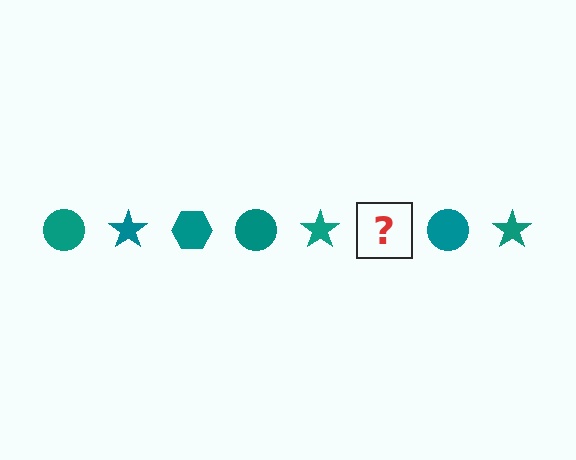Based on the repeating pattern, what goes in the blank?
The blank should be a teal hexagon.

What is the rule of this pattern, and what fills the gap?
The rule is that the pattern cycles through circle, star, hexagon shapes in teal. The gap should be filled with a teal hexagon.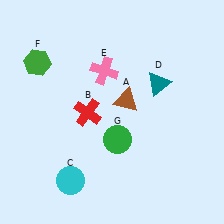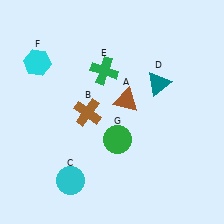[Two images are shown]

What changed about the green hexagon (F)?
In Image 1, F is green. In Image 2, it changed to cyan.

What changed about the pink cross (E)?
In Image 1, E is pink. In Image 2, it changed to green.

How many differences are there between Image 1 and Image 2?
There are 3 differences between the two images.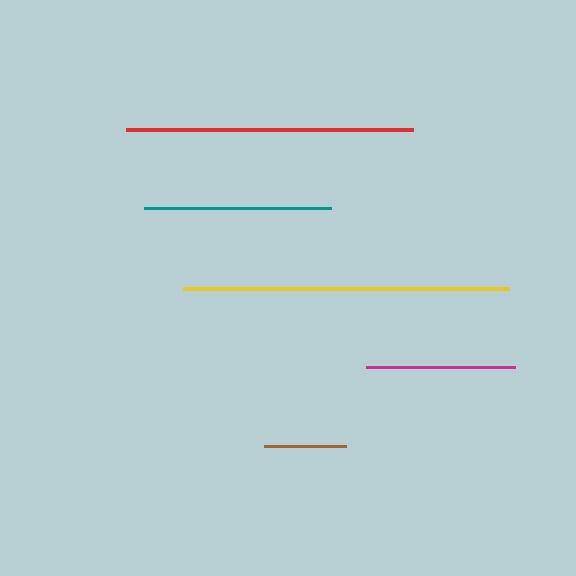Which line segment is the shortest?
The brown line is the shortest at approximately 81 pixels.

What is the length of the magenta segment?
The magenta segment is approximately 149 pixels long.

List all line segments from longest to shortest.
From longest to shortest: yellow, red, teal, magenta, brown.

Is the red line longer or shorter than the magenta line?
The red line is longer than the magenta line.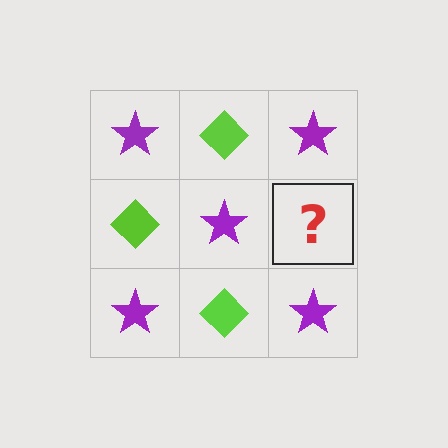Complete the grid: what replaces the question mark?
The question mark should be replaced with a lime diamond.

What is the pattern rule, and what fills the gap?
The rule is that it alternates purple star and lime diamond in a checkerboard pattern. The gap should be filled with a lime diamond.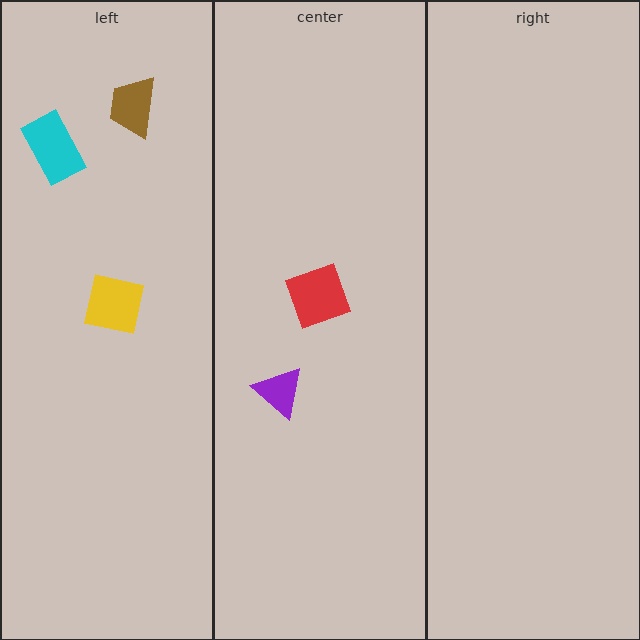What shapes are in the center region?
The red square, the purple triangle.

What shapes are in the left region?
The cyan rectangle, the yellow square, the brown trapezoid.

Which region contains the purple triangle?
The center region.